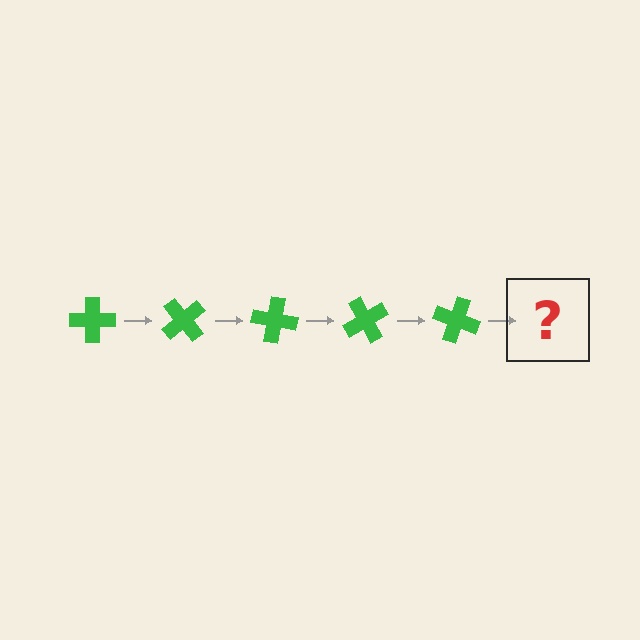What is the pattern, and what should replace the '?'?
The pattern is that the cross rotates 50 degrees each step. The '?' should be a green cross rotated 250 degrees.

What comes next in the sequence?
The next element should be a green cross rotated 250 degrees.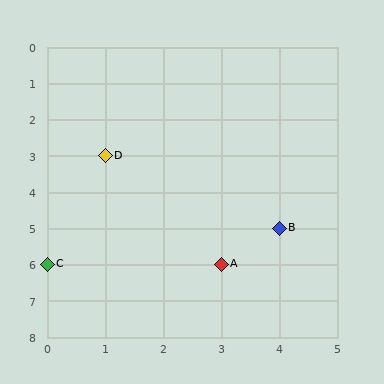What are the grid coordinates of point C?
Point C is at grid coordinates (0, 6).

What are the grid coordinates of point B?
Point B is at grid coordinates (4, 5).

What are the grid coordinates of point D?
Point D is at grid coordinates (1, 3).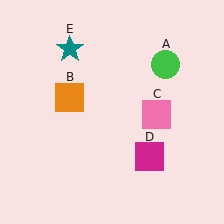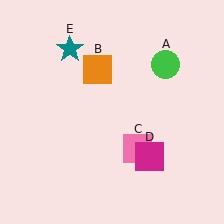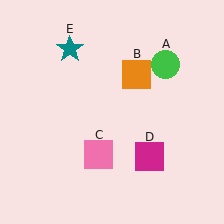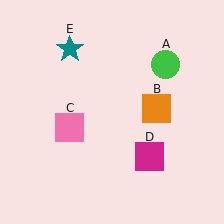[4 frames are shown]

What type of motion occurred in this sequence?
The orange square (object B), pink square (object C) rotated clockwise around the center of the scene.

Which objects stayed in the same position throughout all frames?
Green circle (object A) and magenta square (object D) and teal star (object E) remained stationary.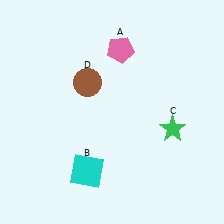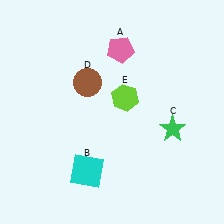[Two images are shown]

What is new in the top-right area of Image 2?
A lime hexagon (E) was added in the top-right area of Image 2.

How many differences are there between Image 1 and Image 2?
There is 1 difference between the two images.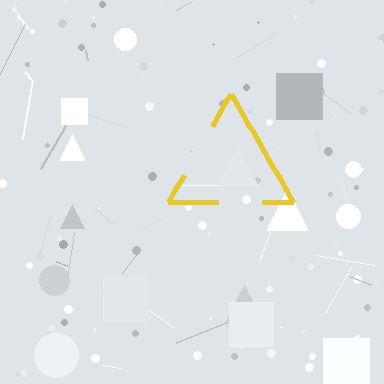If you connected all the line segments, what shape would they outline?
They would outline a triangle.